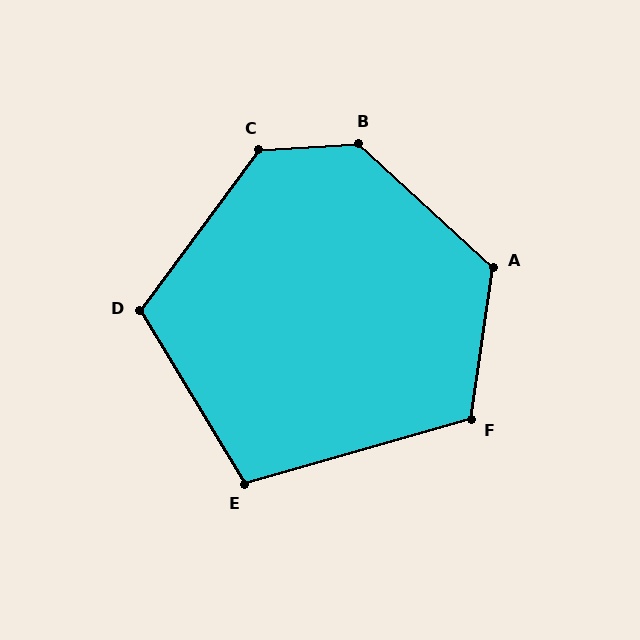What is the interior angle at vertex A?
Approximately 125 degrees (obtuse).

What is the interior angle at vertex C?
Approximately 130 degrees (obtuse).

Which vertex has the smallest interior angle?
E, at approximately 105 degrees.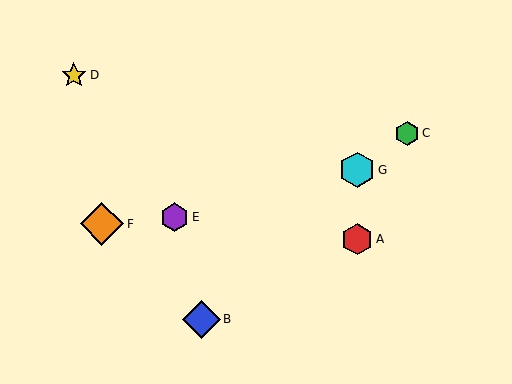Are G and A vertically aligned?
Yes, both are at x≈357.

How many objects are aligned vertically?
2 objects (A, G) are aligned vertically.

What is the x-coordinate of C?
Object C is at x≈407.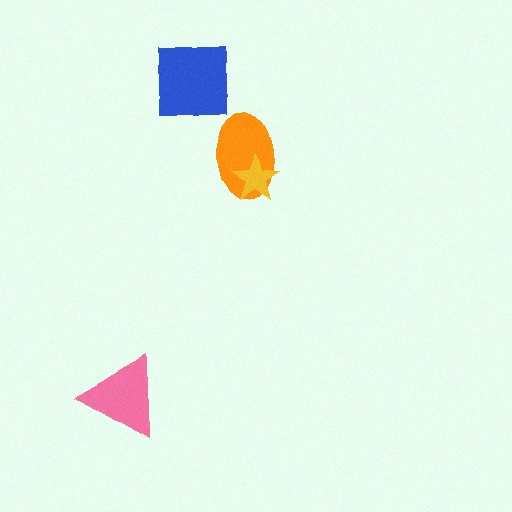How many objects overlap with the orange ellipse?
1 object overlaps with the orange ellipse.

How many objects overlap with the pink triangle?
0 objects overlap with the pink triangle.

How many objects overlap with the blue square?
0 objects overlap with the blue square.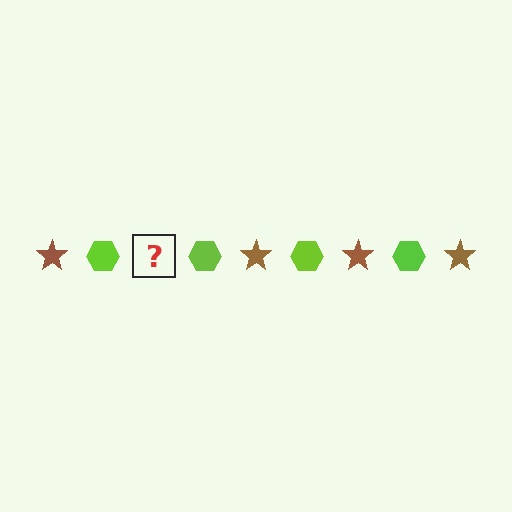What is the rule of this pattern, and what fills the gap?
The rule is that the pattern alternates between brown star and lime hexagon. The gap should be filled with a brown star.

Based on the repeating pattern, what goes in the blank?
The blank should be a brown star.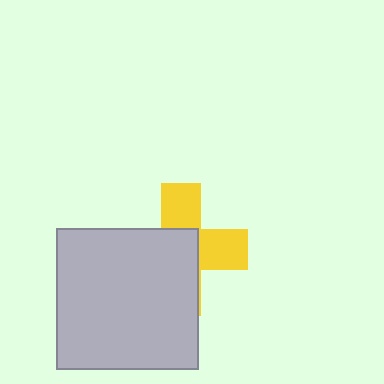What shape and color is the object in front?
The object in front is a light gray square.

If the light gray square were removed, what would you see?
You would see the complete yellow cross.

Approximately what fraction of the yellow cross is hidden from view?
Roughly 58% of the yellow cross is hidden behind the light gray square.